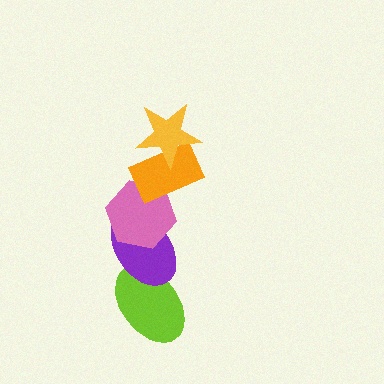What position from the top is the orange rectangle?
The orange rectangle is 2nd from the top.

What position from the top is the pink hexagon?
The pink hexagon is 3rd from the top.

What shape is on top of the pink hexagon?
The orange rectangle is on top of the pink hexagon.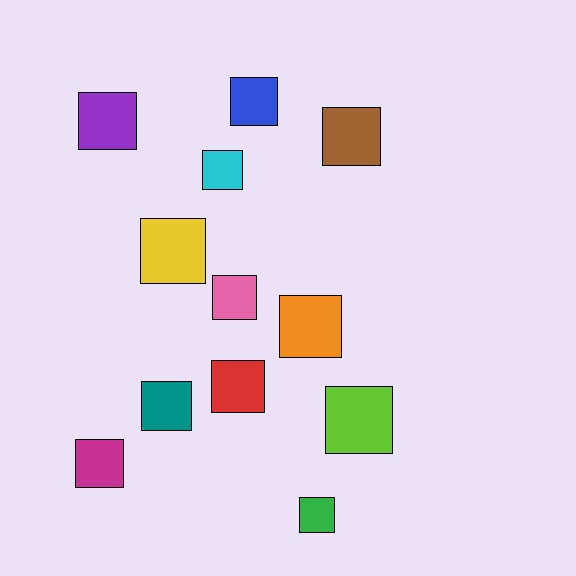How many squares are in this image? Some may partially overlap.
There are 12 squares.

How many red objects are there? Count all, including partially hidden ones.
There is 1 red object.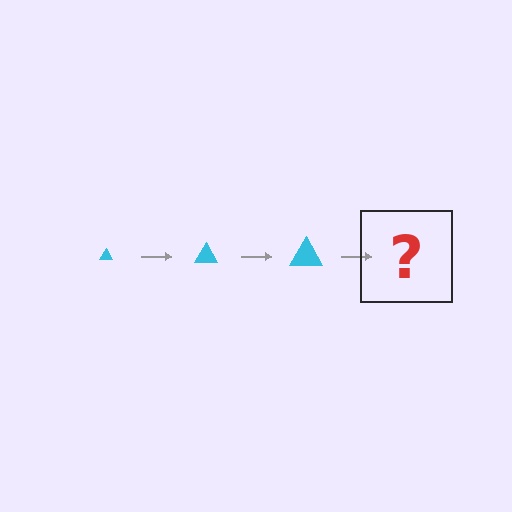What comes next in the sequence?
The next element should be a cyan triangle, larger than the previous one.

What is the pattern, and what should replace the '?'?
The pattern is that the triangle gets progressively larger each step. The '?' should be a cyan triangle, larger than the previous one.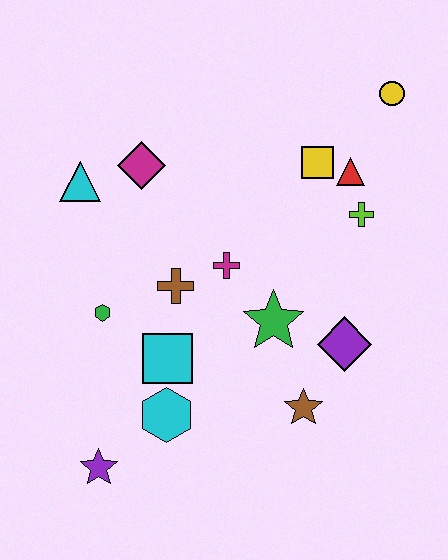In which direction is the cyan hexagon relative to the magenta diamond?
The cyan hexagon is below the magenta diamond.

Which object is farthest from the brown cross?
The yellow circle is farthest from the brown cross.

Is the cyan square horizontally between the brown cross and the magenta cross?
No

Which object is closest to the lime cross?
The red triangle is closest to the lime cross.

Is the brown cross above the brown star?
Yes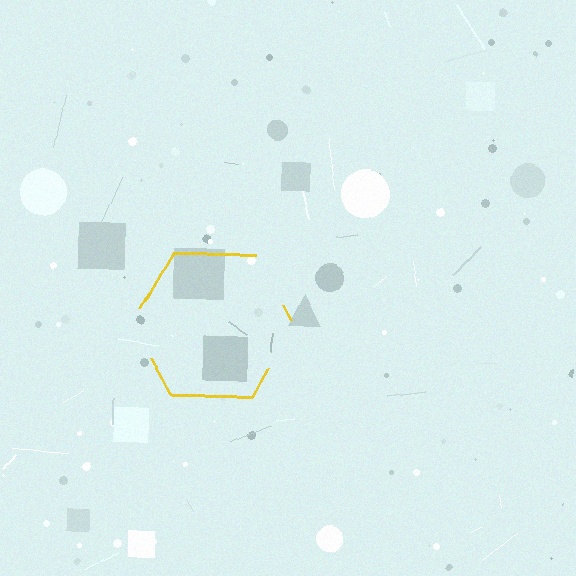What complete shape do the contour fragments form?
The contour fragments form a hexagon.